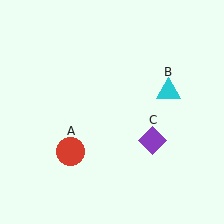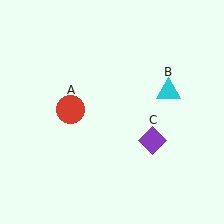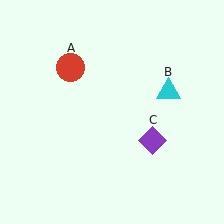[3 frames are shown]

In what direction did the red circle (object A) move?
The red circle (object A) moved up.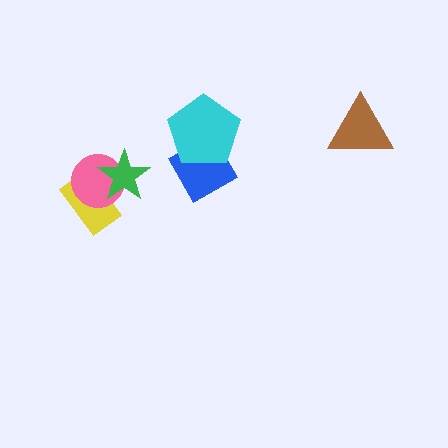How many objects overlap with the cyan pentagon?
1 object overlaps with the cyan pentagon.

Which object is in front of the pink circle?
The green star is in front of the pink circle.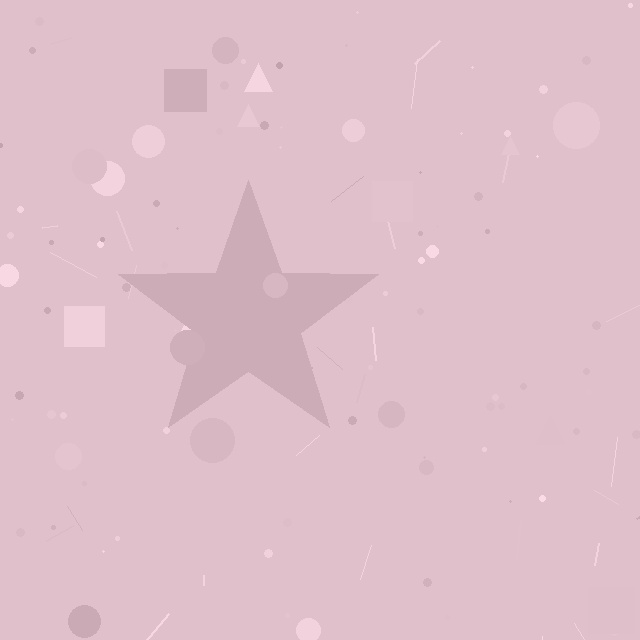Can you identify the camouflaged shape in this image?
The camouflaged shape is a star.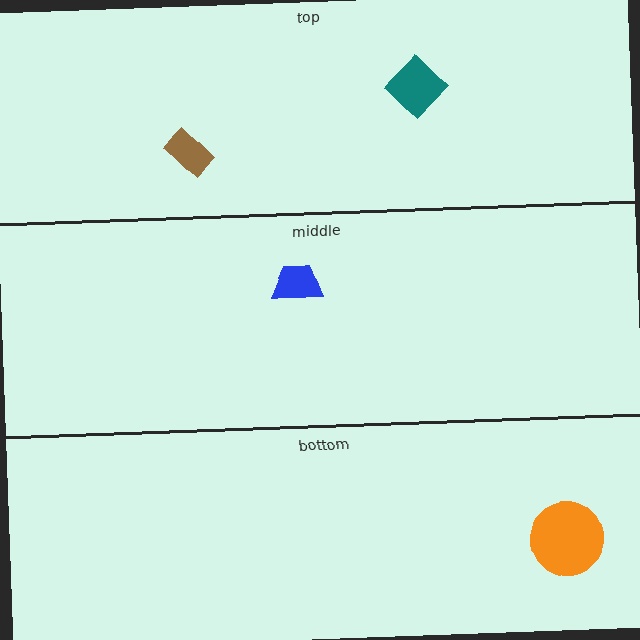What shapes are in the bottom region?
The orange circle.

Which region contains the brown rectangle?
The top region.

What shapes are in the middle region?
The blue trapezoid.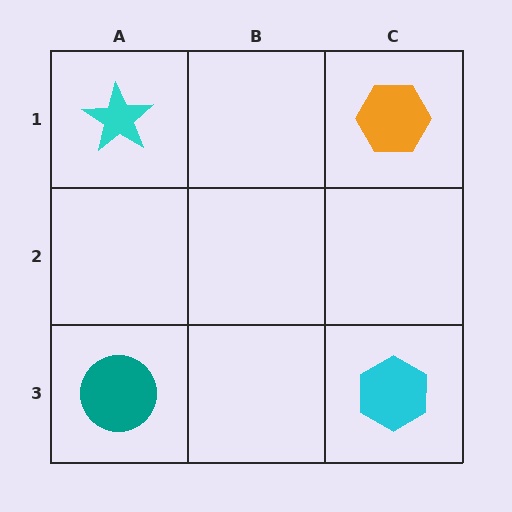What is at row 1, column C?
An orange hexagon.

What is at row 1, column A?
A cyan star.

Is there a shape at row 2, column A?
No, that cell is empty.